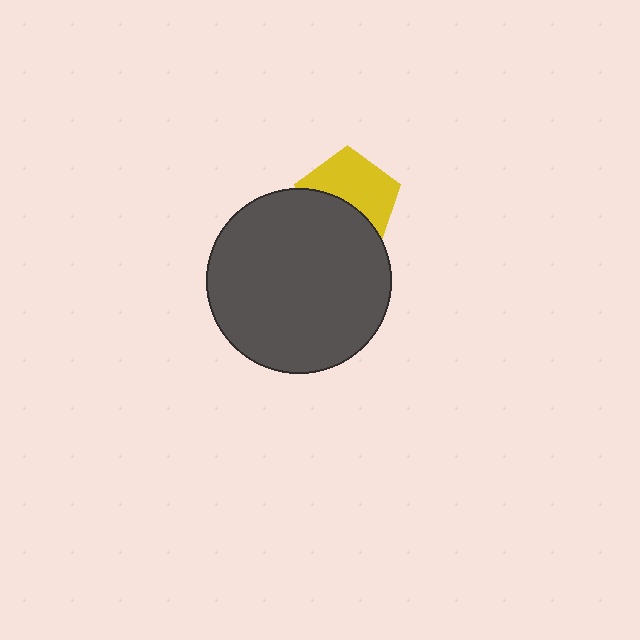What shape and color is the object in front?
The object in front is a dark gray circle.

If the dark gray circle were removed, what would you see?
You would see the complete yellow pentagon.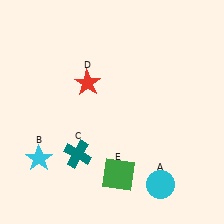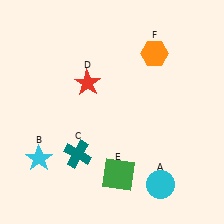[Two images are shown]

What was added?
An orange hexagon (F) was added in Image 2.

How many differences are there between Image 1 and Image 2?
There is 1 difference between the two images.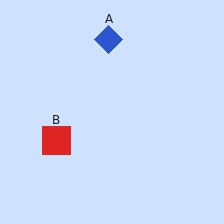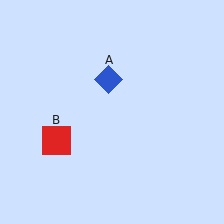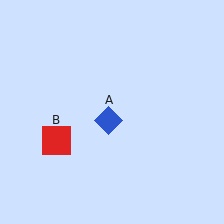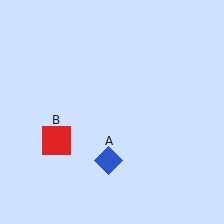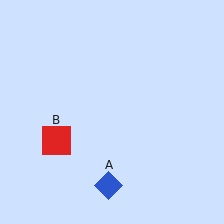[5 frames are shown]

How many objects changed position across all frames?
1 object changed position: blue diamond (object A).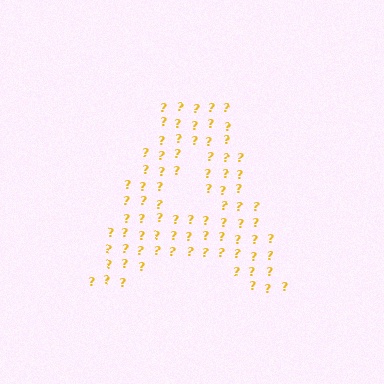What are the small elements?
The small elements are question marks.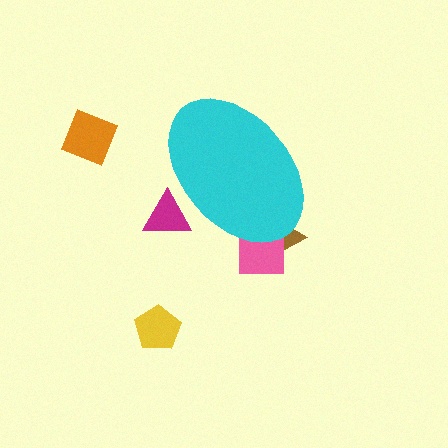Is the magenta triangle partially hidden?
Yes, the magenta triangle is partially hidden behind the cyan ellipse.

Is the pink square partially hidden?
Yes, the pink square is partially hidden behind the cyan ellipse.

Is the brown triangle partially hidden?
Yes, the brown triangle is partially hidden behind the cyan ellipse.